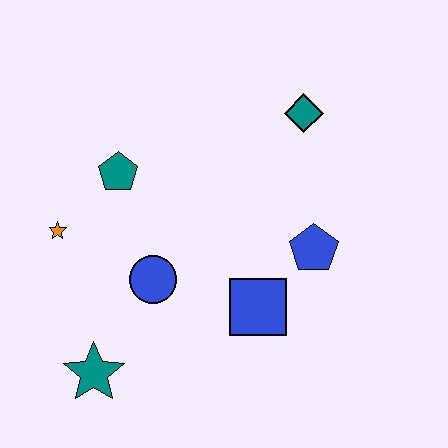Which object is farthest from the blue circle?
The teal diamond is farthest from the blue circle.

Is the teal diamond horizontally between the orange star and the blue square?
No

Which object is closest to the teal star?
The blue circle is closest to the teal star.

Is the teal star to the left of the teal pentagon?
Yes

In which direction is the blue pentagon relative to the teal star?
The blue pentagon is to the right of the teal star.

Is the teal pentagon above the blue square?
Yes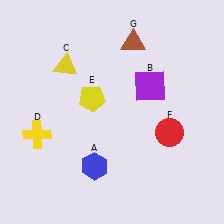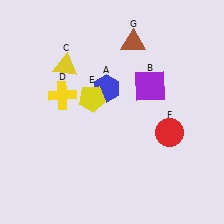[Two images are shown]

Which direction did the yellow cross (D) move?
The yellow cross (D) moved up.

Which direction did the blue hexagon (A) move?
The blue hexagon (A) moved up.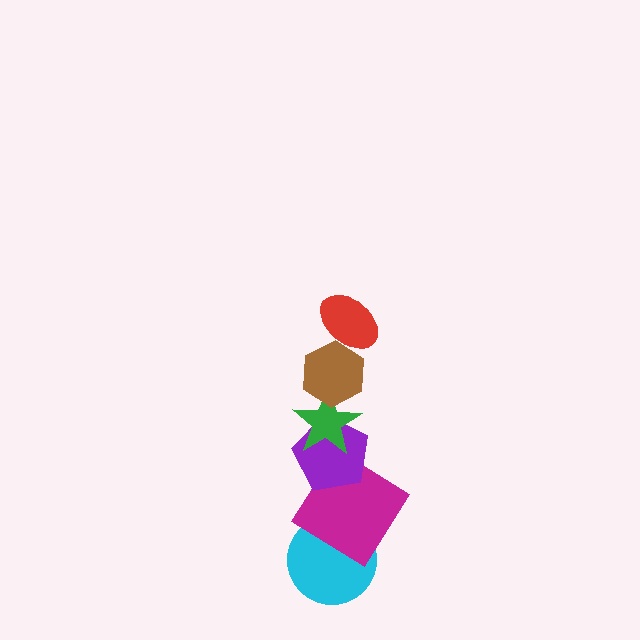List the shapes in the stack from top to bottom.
From top to bottom: the red ellipse, the brown hexagon, the green star, the purple pentagon, the magenta diamond, the cyan circle.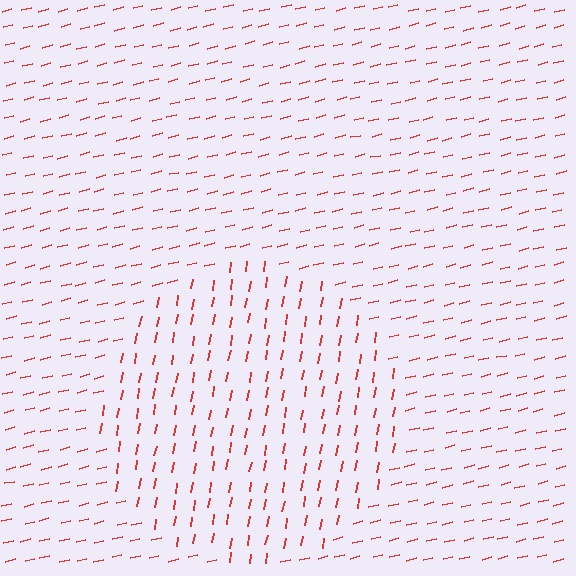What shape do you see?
I see a circle.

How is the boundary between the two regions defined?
The boundary is defined purely by a change in line orientation (approximately 66 degrees difference). All lines are the same color and thickness.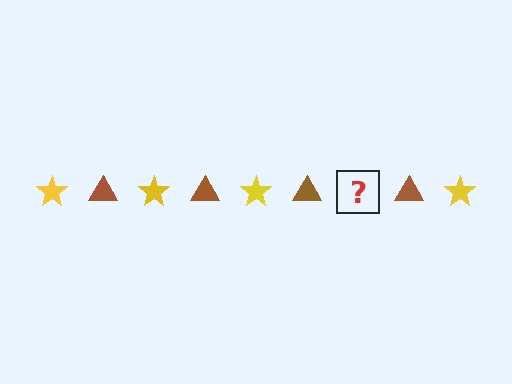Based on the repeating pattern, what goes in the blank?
The blank should be a yellow star.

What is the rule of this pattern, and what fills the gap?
The rule is that the pattern alternates between yellow star and brown triangle. The gap should be filled with a yellow star.